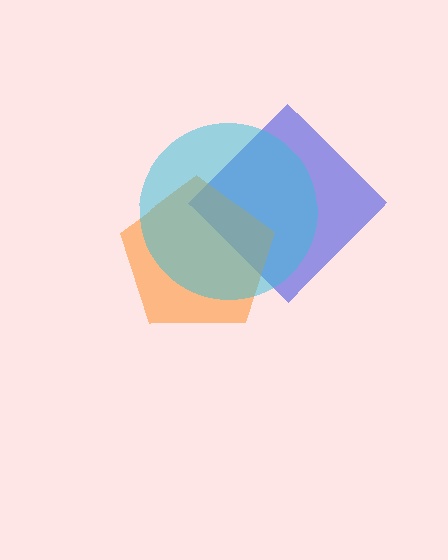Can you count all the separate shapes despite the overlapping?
Yes, there are 3 separate shapes.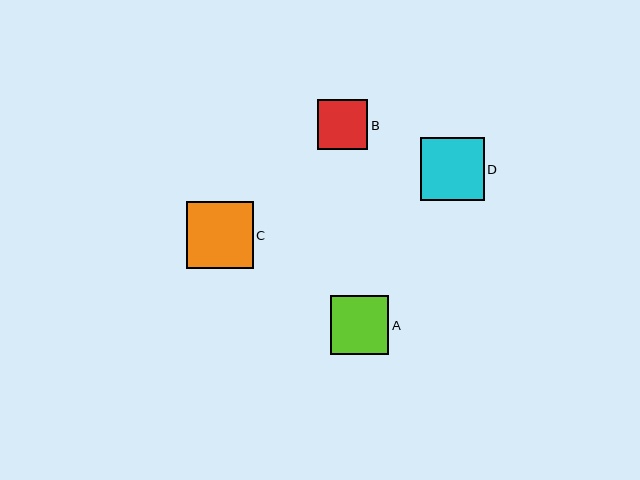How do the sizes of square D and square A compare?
Square D and square A are approximately the same size.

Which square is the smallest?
Square B is the smallest with a size of approximately 51 pixels.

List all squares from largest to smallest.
From largest to smallest: C, D, A, B.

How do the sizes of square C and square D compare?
Square C and square D are approximately the same size.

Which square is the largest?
Square C is the largest with a size of approximately 67 pixels.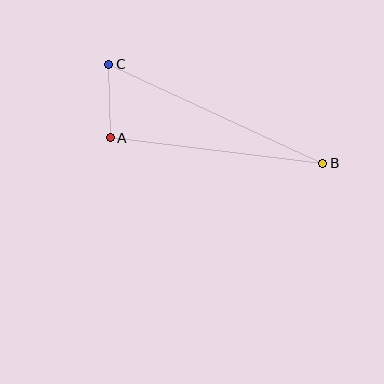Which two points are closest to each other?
Points A and C are closest to each other.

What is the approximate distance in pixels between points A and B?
The distance between A and B is approximately 214 pixels.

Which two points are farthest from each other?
Points B and C are farthest from each other.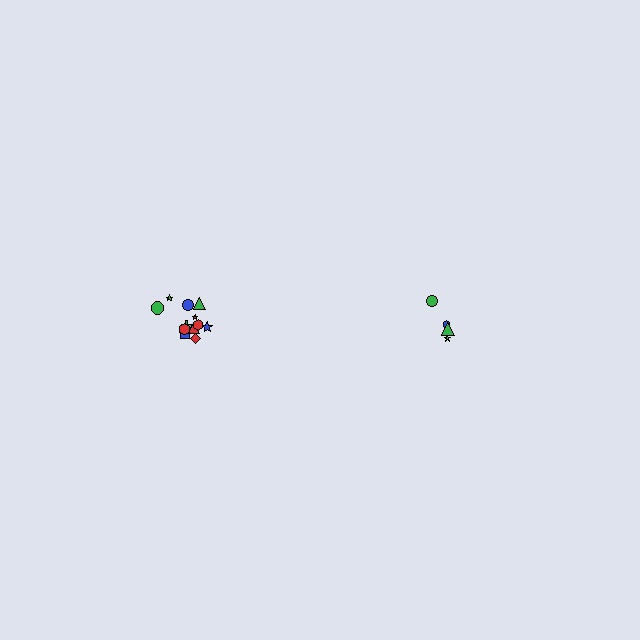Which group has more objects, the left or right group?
The left group.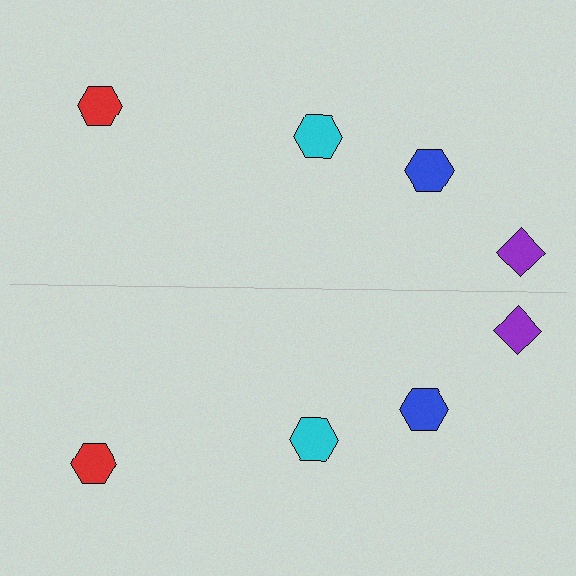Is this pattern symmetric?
Yes, this pattern has bilateral (reflection) symmetry.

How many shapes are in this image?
There are 8 shapes in this image.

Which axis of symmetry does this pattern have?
The pattern has a horizontal axis of symmetry running through the center of the image.